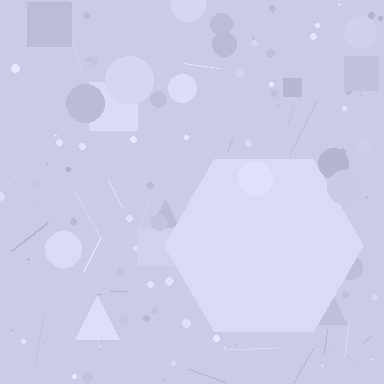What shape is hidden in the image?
A hexagon is hidden in the image.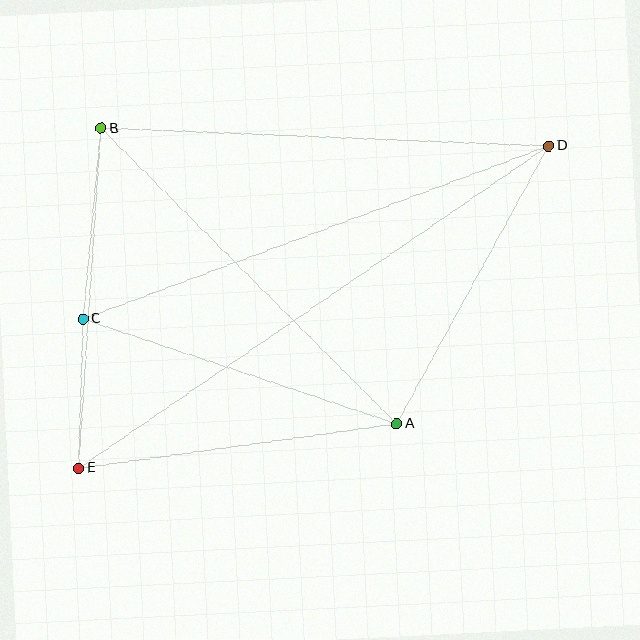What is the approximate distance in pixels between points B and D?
The distance between B and D is approximately 448 pixels.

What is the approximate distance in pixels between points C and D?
The distance between C and D is approximately 497 pixels.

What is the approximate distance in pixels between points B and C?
The distance between B and C is approximately 192 pixels.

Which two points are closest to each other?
Points C and E are closest to each other.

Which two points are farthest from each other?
Points D and E are farthest from each other.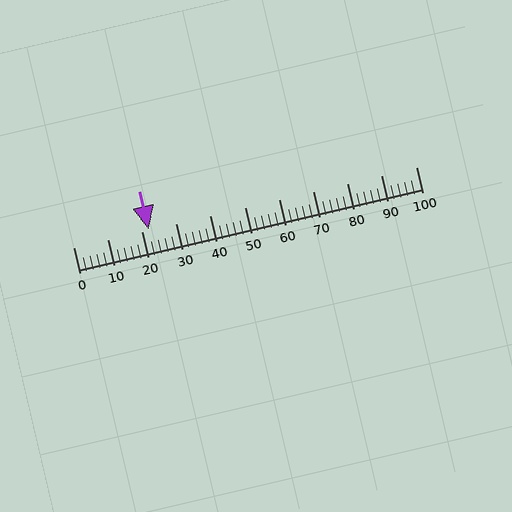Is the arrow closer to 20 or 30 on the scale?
The arrow is closer to 20.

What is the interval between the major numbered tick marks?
The major tick marks are spaced 10 units apart.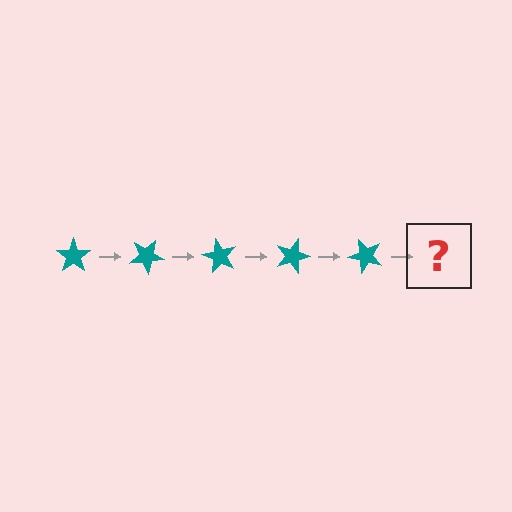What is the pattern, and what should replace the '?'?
The pattern is that the star rotates 30 degrees each step. The '?' should be a teal star rotated 150 degrees.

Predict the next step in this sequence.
The next step is a teal star rotated 150 degrees.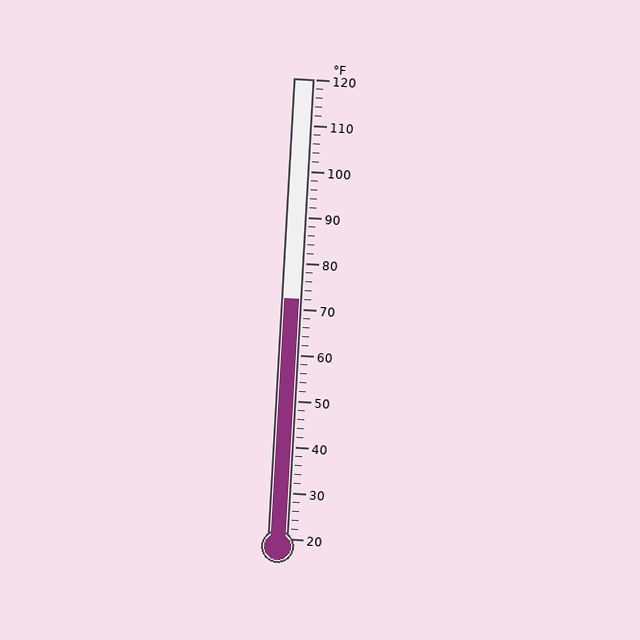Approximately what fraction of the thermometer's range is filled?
The thermometer is filled to approximately 50% of its range.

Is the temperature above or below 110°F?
The temperature is below 110°F.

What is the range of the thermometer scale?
The thermometer scale ranges from 20°F to 120°F.